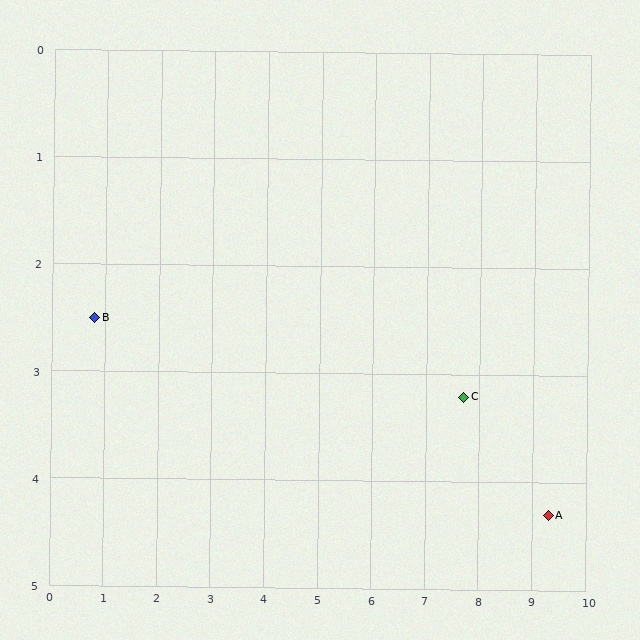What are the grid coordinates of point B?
Point B is at approximately (0.8, 2.5).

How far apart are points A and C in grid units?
Points A and C are about 1.9 grid units apart.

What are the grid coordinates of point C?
Point C is at approximately (7.7, 3.2).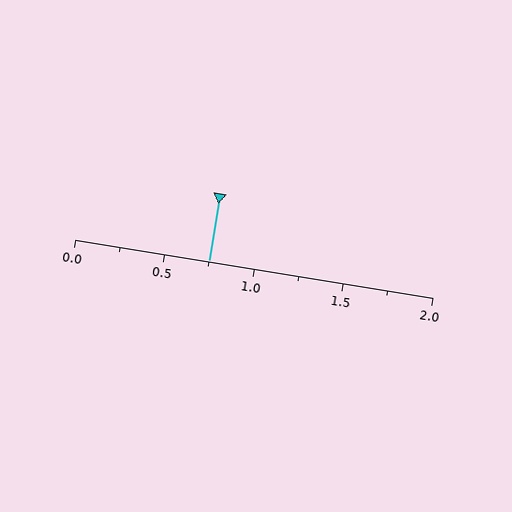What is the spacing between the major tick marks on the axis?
The major ticks are spaced 0.5 apart.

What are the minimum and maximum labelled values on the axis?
The axis runs from 0.0 to 2.0.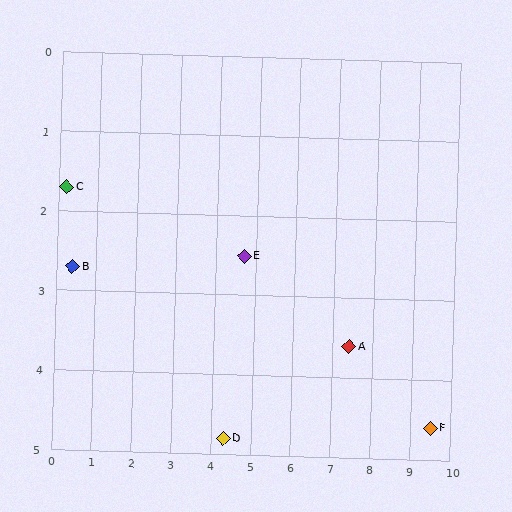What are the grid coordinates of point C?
Point C is at approximately (0.2, 1.7).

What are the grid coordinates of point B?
Point B is at approximately (0.4, 2.7).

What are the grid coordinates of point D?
Point D is at approximately (4.3, 4.8).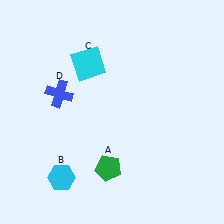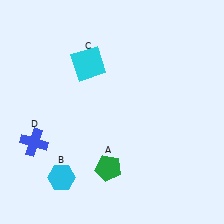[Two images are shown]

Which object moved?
The blue cross (D) moved down.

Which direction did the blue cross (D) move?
The blue cross (D) moved down.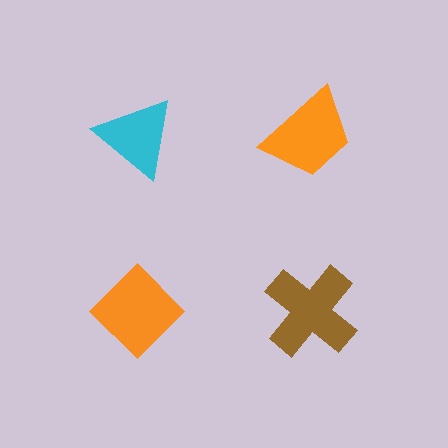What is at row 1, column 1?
A cyan triangle.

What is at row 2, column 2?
A brown cross.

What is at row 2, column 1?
An orange diamond.